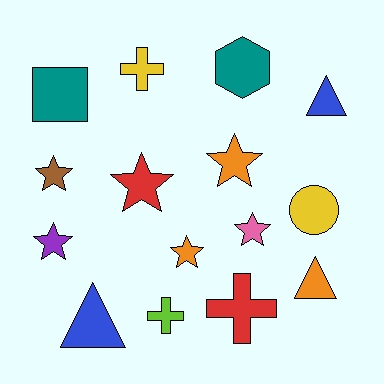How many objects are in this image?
There are 15 objects.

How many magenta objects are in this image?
There are no magenta objects.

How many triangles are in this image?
There are 3 triangles.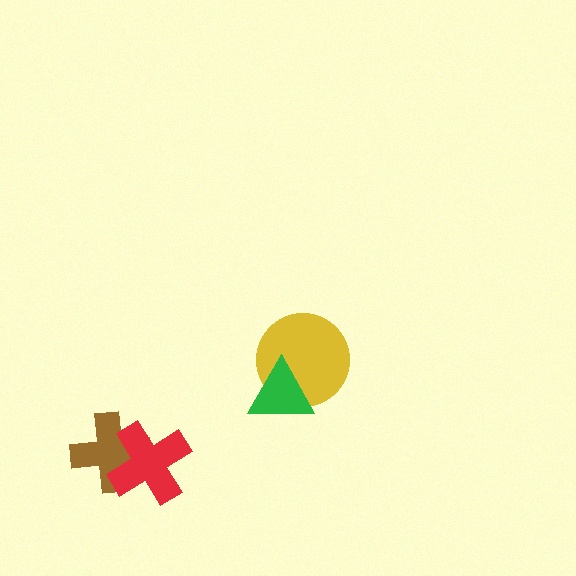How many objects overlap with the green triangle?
1 object overlaps with the green triangle.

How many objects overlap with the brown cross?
1 object overlaps with the brown cross.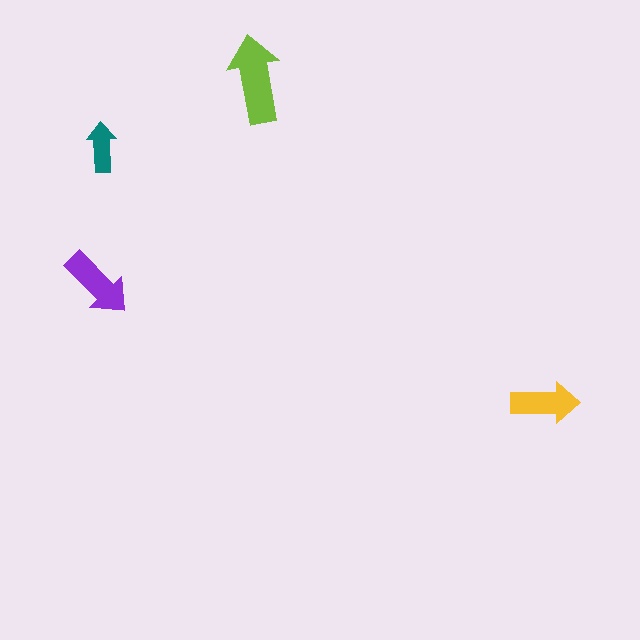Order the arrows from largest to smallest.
the lime one, the purple one, the yellow one, the teal one.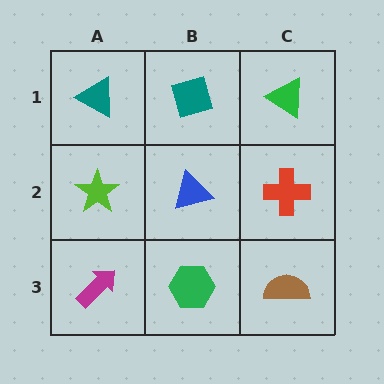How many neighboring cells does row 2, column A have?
3.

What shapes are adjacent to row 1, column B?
A blue triangle (row 2, column B), a teal triangle (row 1, column A), a green triangle (row 1, column C).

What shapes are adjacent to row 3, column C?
A red cross (row 2, column C), a green hexagon (row 3, column B).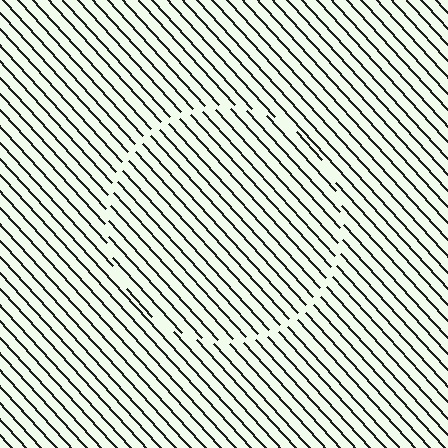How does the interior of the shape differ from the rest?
The interior of the shape contains the same grating, shifted by half a period — the contour is defined by the phase discontinuity where line-ends from the inner and outer gratings abut.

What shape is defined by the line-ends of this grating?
An illusory circle. The interior of the shape contains the same grating, shifted by half a period — the contour is defined by the phase discontinuity where line-ends from the inner and outer gratings abut.